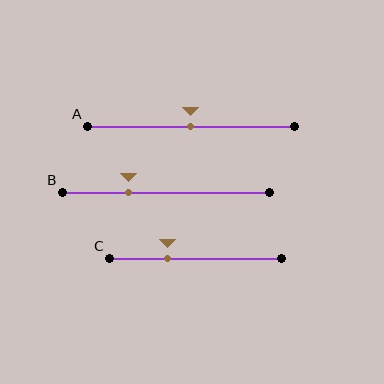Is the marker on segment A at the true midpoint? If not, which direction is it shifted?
Yes, the marker on segment A is at the true midpoint.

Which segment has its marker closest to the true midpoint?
Segment A has its marker closest to the true midpoint.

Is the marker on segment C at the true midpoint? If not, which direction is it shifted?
No, the marker on segment C is shifted to the left by about 16% of the segment length.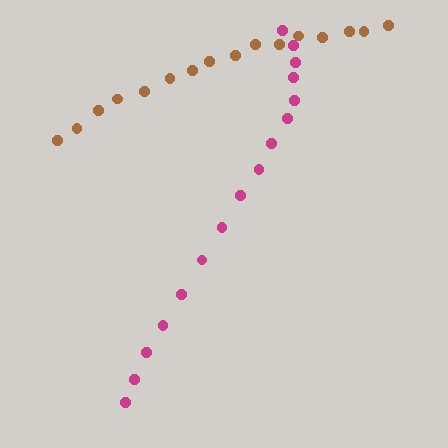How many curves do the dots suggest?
There are 2 distinct paths.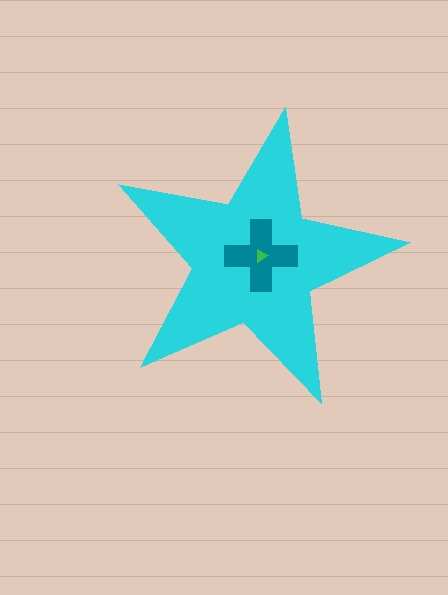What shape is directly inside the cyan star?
The teal cross.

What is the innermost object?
The green triangle.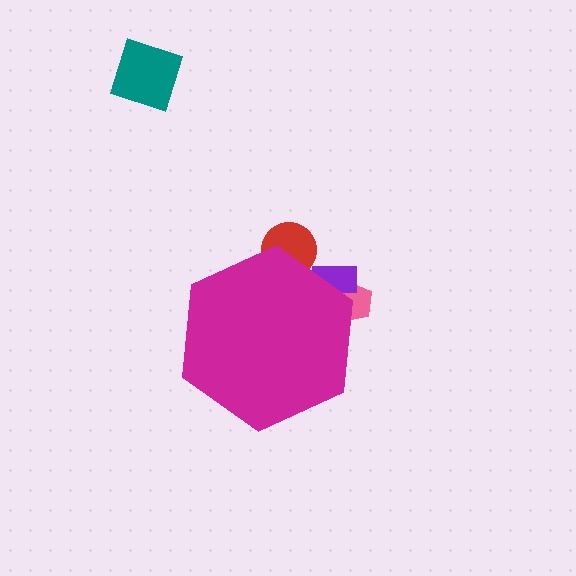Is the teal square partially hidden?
No, the teal square is fully visible.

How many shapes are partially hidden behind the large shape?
3 shapes are partially hidden.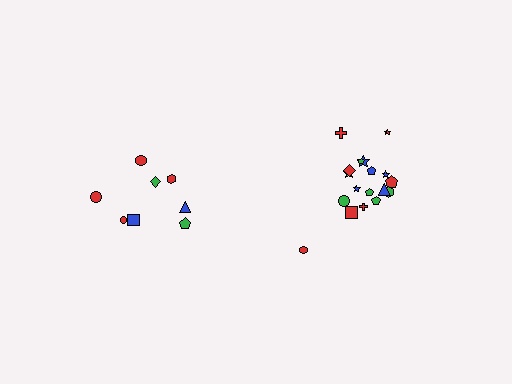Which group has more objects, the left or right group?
The right group.